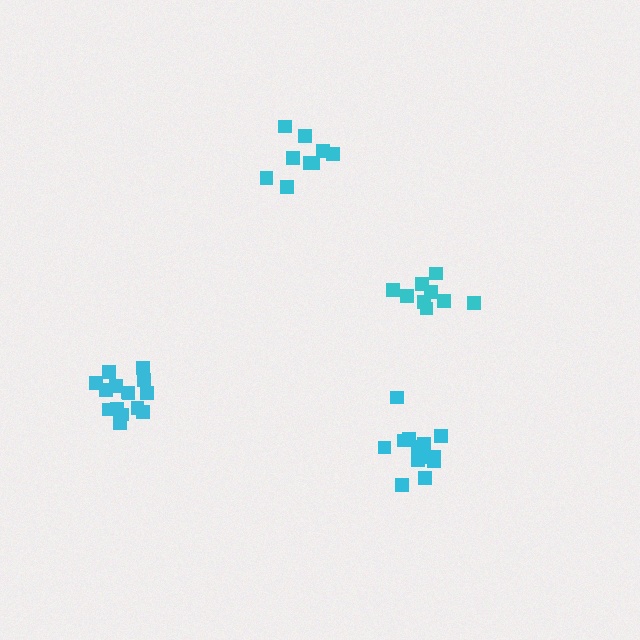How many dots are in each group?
Group 1: 9 dots, Group 2: 9 dots, Group 3: 15 dots, Group 4: 13 dots (46 total).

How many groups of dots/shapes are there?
There are 4 groups.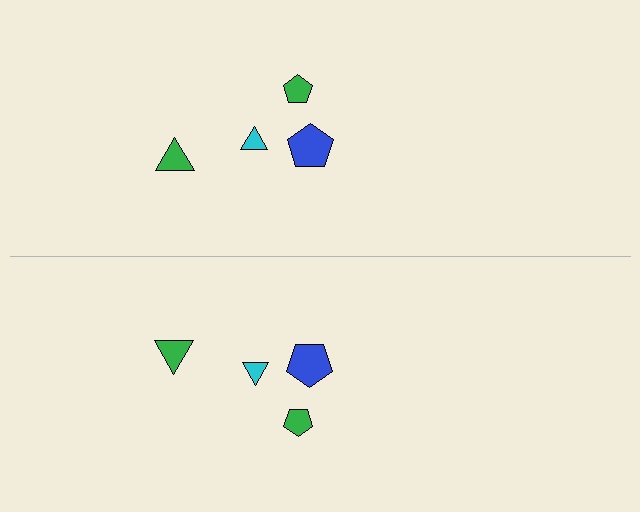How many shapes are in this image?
There are 8 shapes in this image.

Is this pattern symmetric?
Yes, this pattern has bilateral (reflection) symmetry.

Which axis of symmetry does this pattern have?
The pattern has a horizontal axis of symmetry running through the center of the image.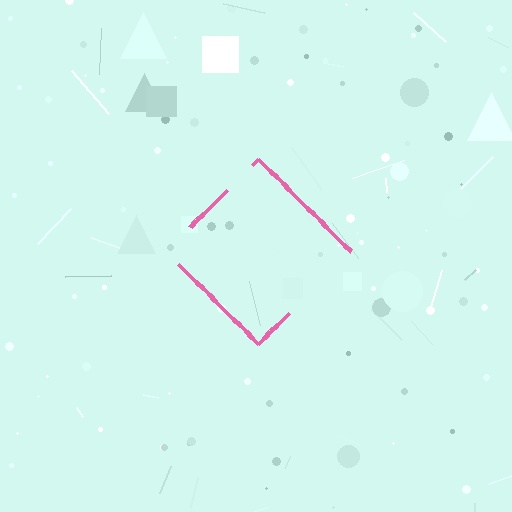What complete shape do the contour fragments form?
The contour fragments form a diamond.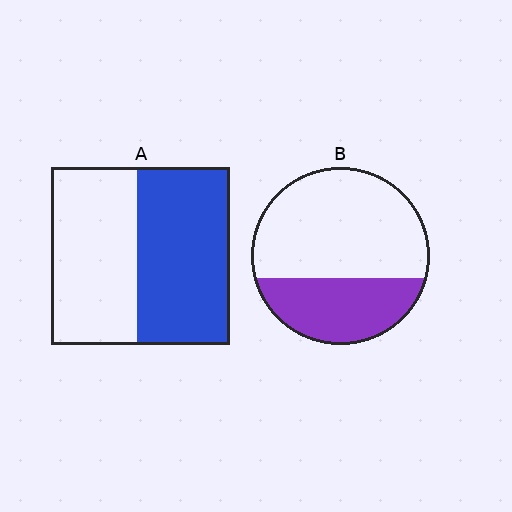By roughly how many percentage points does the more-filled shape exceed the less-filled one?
By roughly 20 percentage points (A over B).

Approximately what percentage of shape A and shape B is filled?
A is approximately 50% and B is approximately 35%.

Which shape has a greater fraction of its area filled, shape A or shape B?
Shape A.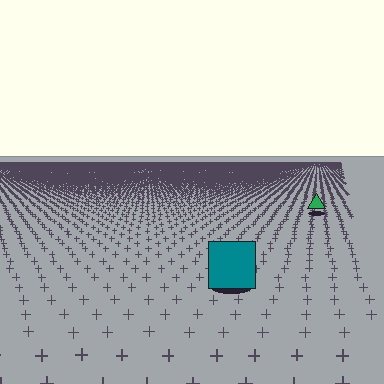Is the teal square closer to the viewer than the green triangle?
Yes. The teal square is closer — you can tell from the texture gradient: the ground texture is coarser near it.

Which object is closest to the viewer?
The teal square is closest. The texture marks near it are larger and more spread out.